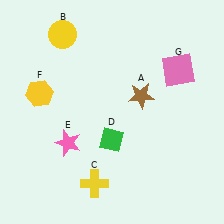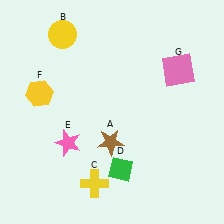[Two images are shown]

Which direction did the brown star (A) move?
The brown star (A) moved down.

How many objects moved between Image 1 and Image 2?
2 objects moved between the two images.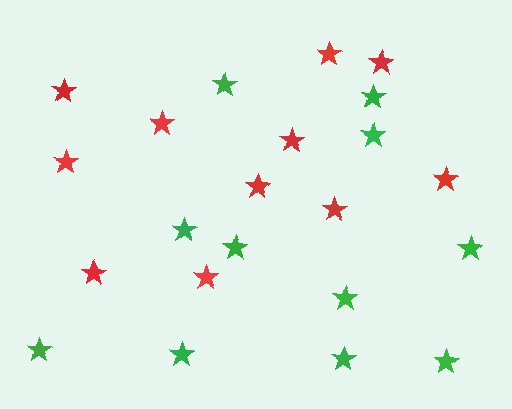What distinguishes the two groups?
There are 2 groups: one group of green stars (11) and one group of red stars (11).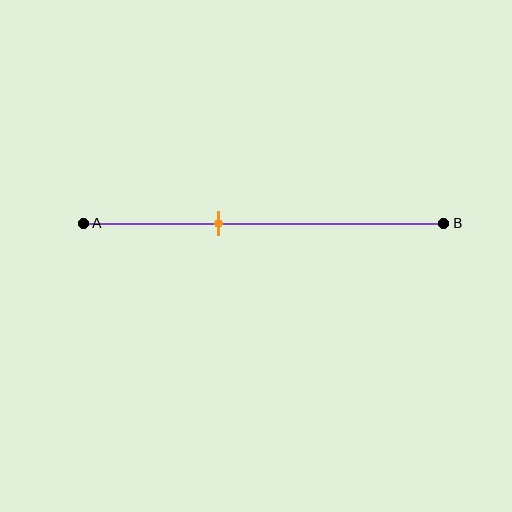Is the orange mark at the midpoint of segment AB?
No, the mark is at about 40% from A, not at the 50% midpoint.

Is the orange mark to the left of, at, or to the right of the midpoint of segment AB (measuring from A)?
The orange mark is to the left of the midpoint of segment AB.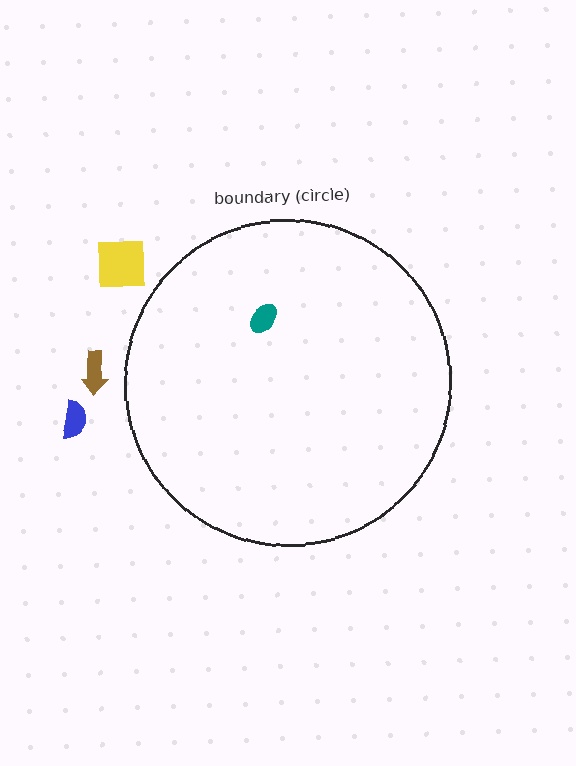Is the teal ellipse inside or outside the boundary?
Inside.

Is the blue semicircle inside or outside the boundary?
Outside.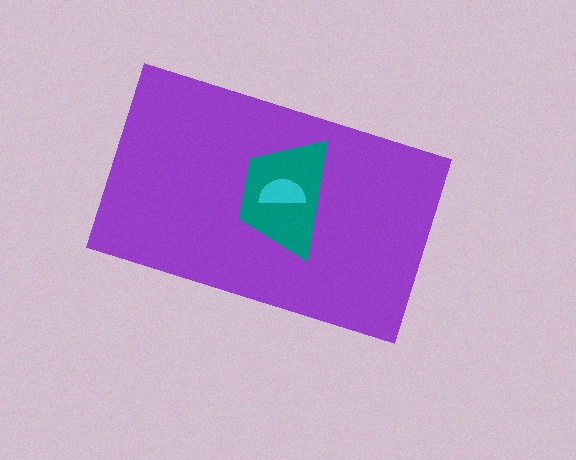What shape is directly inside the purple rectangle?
The teal trapezoid.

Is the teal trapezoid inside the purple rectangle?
Yes.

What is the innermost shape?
The cyan semicircle.